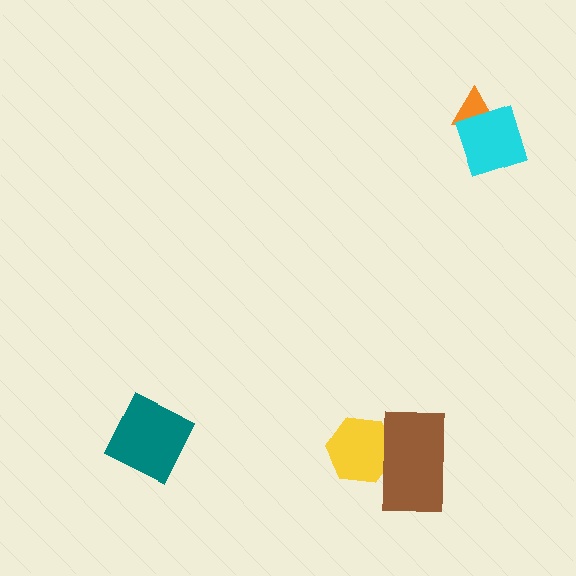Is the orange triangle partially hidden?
Yes, it is partially covered by another shape.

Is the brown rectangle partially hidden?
No, no other shape covers it.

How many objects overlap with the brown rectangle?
1 object overlaps with the brown rectangle.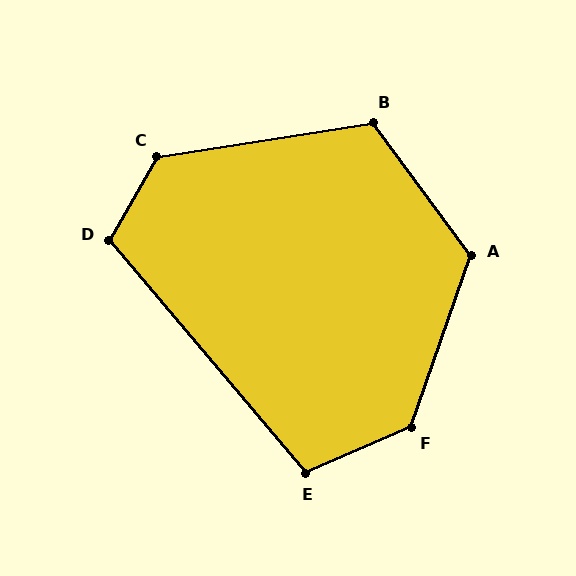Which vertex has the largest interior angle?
F, at approximately 133 degrees.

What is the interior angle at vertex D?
Approximately 110 degrees (obtuse).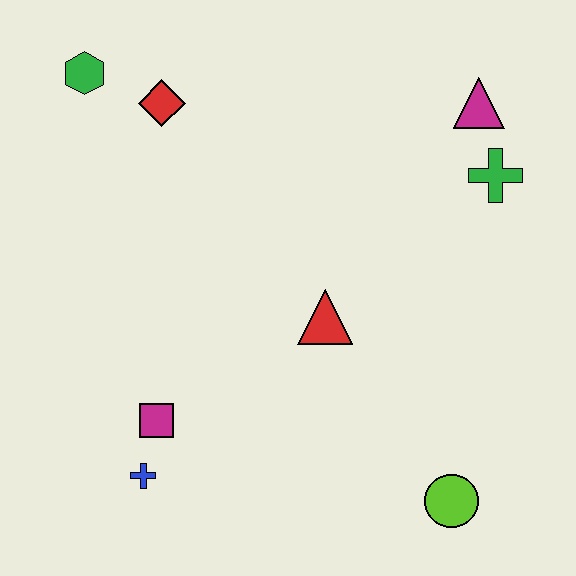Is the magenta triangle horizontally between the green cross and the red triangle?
Yes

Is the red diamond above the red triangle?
Yes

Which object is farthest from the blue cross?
The magenta triangle is farthest from the blue cross.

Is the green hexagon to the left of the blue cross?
Yes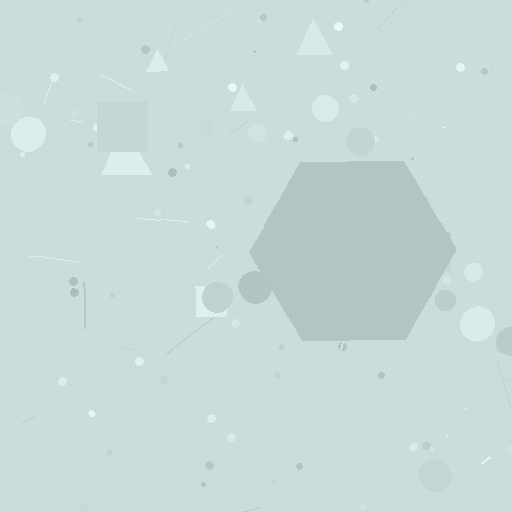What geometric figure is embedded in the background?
A hexagon is embedded in the background.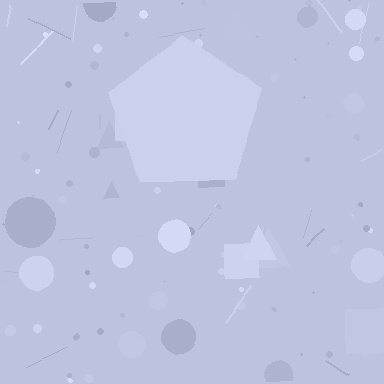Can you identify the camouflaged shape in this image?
The camouflaged shape is a pentagon.